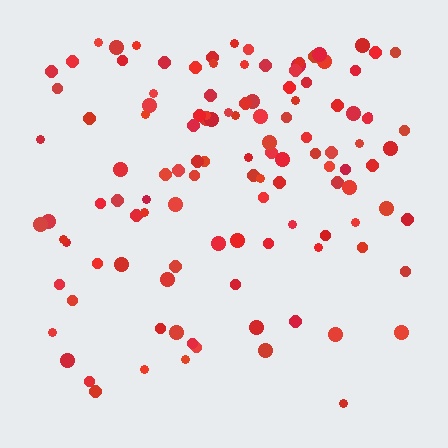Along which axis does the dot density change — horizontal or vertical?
Vertical.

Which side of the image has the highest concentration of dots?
The top.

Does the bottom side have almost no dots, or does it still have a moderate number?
Still a moderate number, just noticeably fewer than the top.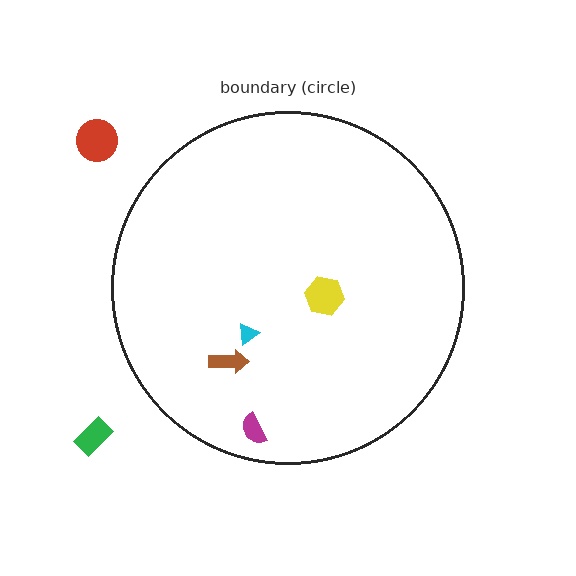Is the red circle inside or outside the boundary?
Outside.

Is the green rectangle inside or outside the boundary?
Outside.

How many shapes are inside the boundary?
4 inside, 2 outside.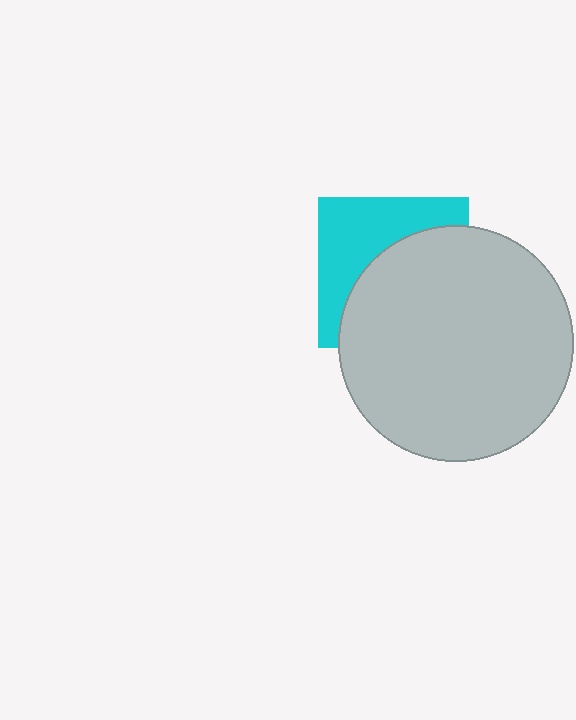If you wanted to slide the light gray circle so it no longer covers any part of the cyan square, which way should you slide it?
Slide it toward the lower-right — that is the most direct way to separate the two shapes.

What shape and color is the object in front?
The object in front is a light gray circle.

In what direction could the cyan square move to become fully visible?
The cyan square could move toward the upper-left. That would shift it out from behind the light gray circle entirely.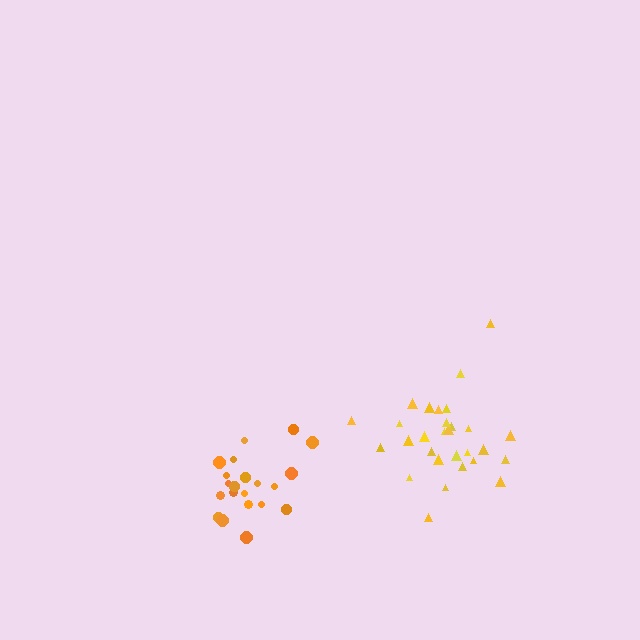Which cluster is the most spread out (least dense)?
Yellow.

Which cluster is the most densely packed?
Orange.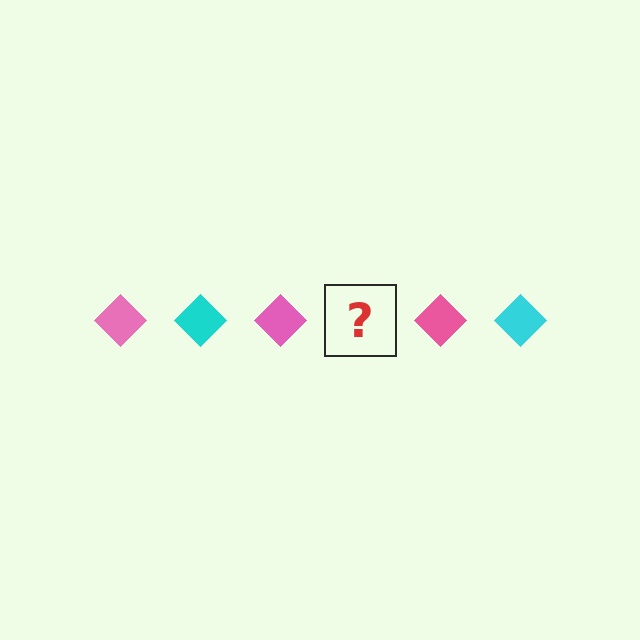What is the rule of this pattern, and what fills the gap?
The rule is that the pattern cycles through pink, cyan diamonds. The gap should be filled with a cyan diamond.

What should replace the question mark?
The question mark should be replaced with a cyan diamond.